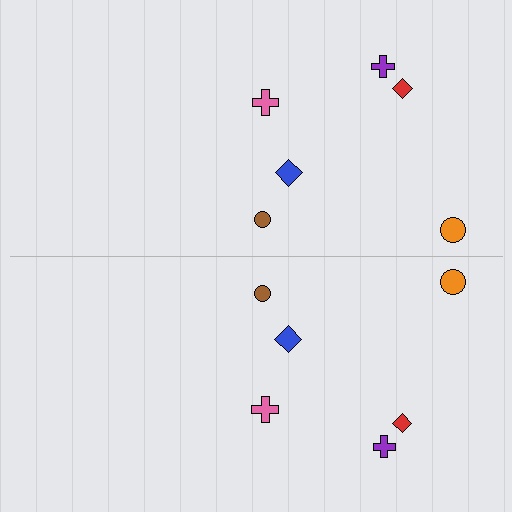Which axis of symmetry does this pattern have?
The pattern has a horizontal axis of symmetry running through the center of the image.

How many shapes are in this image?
There are 12 shapes in this image.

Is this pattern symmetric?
Yes, this pattern has bilateral (reflection) symmetry.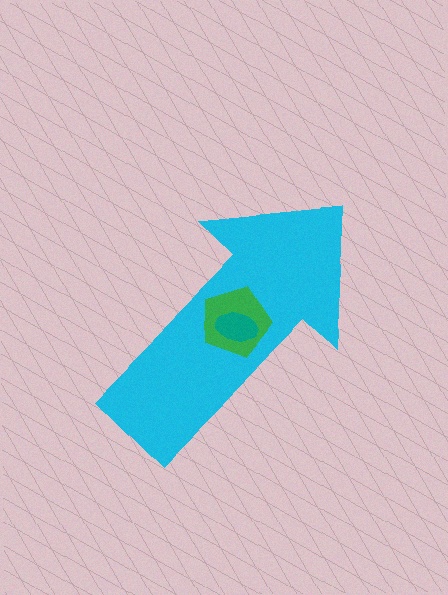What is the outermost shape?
The cyan arrow.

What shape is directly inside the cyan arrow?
The green pentagon.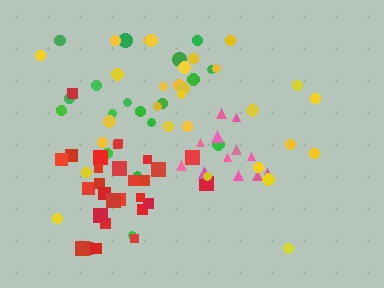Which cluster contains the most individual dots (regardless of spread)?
Yellow (29).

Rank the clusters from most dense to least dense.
pink, red, yellow, green.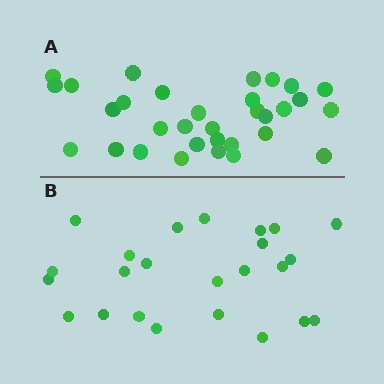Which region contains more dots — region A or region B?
Region A (the top region) has more dots.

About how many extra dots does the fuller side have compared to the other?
Region A has roughly 8 or so more dots than region B.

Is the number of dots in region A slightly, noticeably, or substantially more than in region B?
Region A has noticeably more, but not dramatically so. The ratio is roughly 1.3 to 1.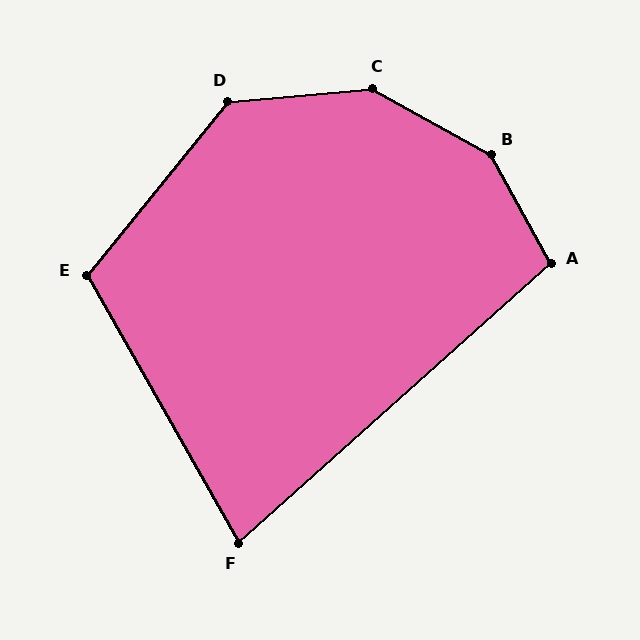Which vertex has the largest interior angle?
B, at approximately 148 degrees.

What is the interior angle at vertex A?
Approximately 103 degrees (obtuse).